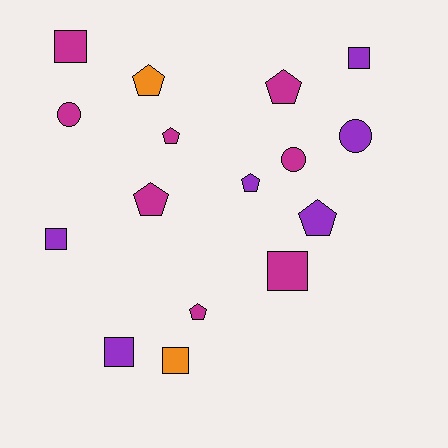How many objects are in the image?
There are 16 objects.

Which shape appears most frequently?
Pentagon, with 7 objects.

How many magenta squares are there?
There are 2 magenta squares.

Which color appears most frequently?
Magenta, with 8 objects.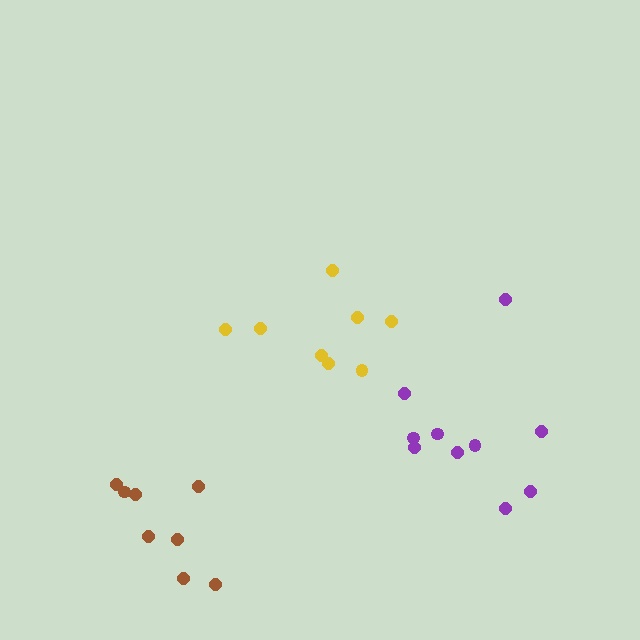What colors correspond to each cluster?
The clusters are colored: yellow, brown, purple.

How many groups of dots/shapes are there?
There are 3 groups.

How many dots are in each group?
Group 1: 8 dots, Group 2: 8 dots, Group 3: 10 dots (26 total).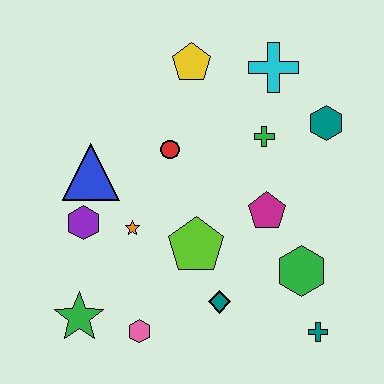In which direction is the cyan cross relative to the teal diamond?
The cyan cross is above the teal diamond.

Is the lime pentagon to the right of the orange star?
Yes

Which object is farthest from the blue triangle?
The teal cross is farthest from the blue triangle.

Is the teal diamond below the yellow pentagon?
Yes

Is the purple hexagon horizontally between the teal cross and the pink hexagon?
No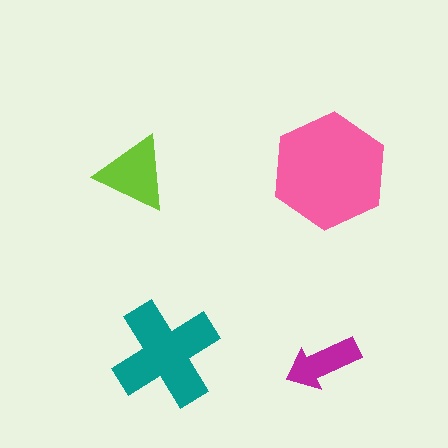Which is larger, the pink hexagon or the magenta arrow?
The pink hexagon.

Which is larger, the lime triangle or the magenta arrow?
The lime triangle.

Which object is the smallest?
The magenta arrow.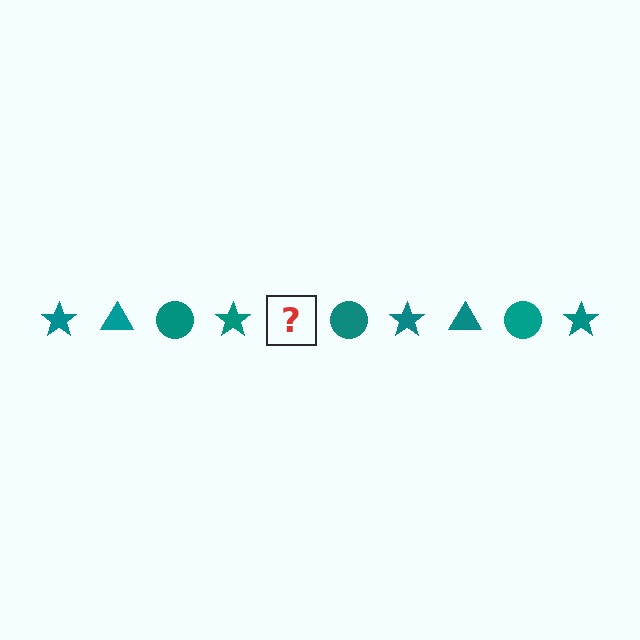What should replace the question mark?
The question mark should be replaced with a teal triangle.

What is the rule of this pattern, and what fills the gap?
The rule is that the pattern cycles through star, triangle, circle shapes in teal. The gap should be filled with a teal triangle.